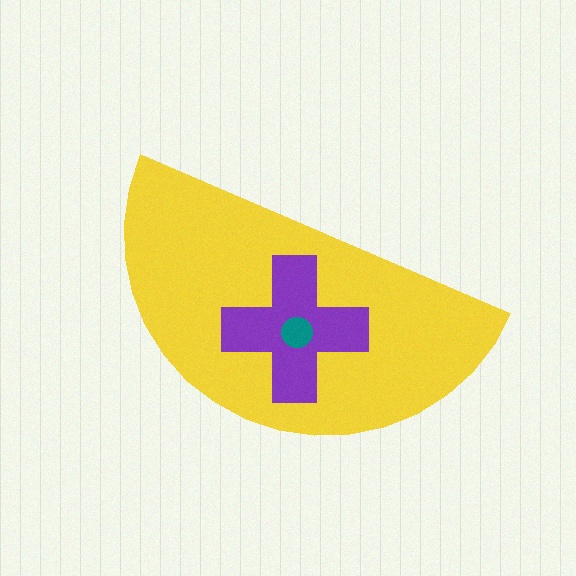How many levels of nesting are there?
3.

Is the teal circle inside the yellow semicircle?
Yes.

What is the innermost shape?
The teal circle.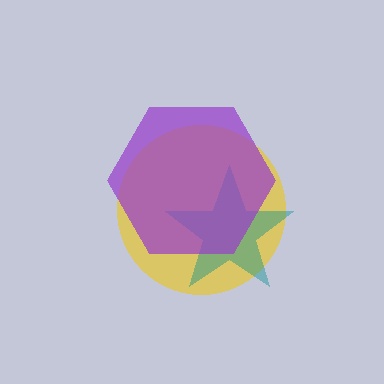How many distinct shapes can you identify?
There are 3 distinct shapes: a yellow circle, a teal star, a purple hexagon.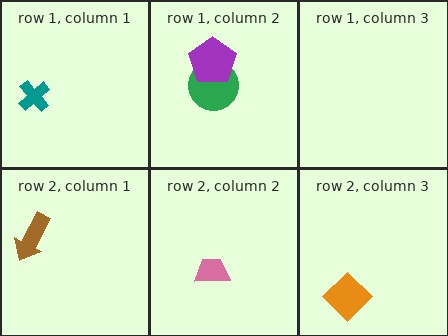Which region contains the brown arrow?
The row 2, column 1 region.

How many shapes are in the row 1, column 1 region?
1.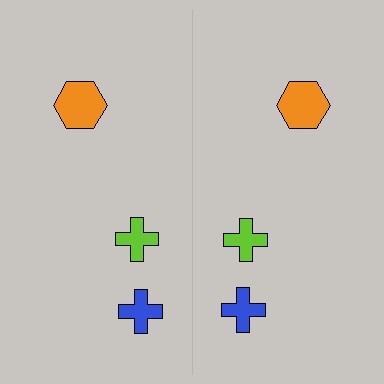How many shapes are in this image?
There are 6 shapes in this image.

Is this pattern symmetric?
Yes, this pattern has bilateral (reflection) symmetry.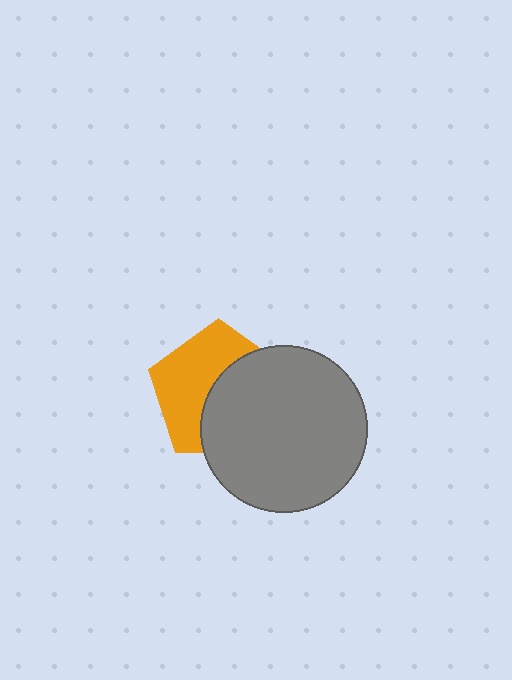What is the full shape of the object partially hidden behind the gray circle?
The partially hidden object is an orange pentagon.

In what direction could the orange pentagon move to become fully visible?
The orange pentagon could move left. That would shift it out from behind the gray circle entirely.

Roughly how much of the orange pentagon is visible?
About half of it is visible (roughly 50%).